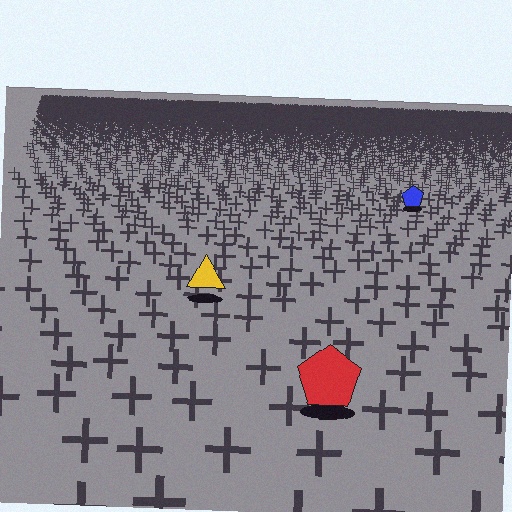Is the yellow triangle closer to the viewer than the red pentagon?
No. The red pentagon is closer — you can tell from the texture gradient: the ground texture is coarser near it.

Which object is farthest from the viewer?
The blue pentagon is farthest from the viewer. It appears smaller and the ground texture around it is denser.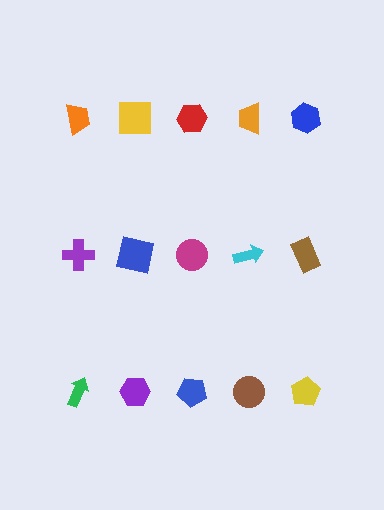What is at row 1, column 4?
An orange trapezoid.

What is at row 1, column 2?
A yellow square.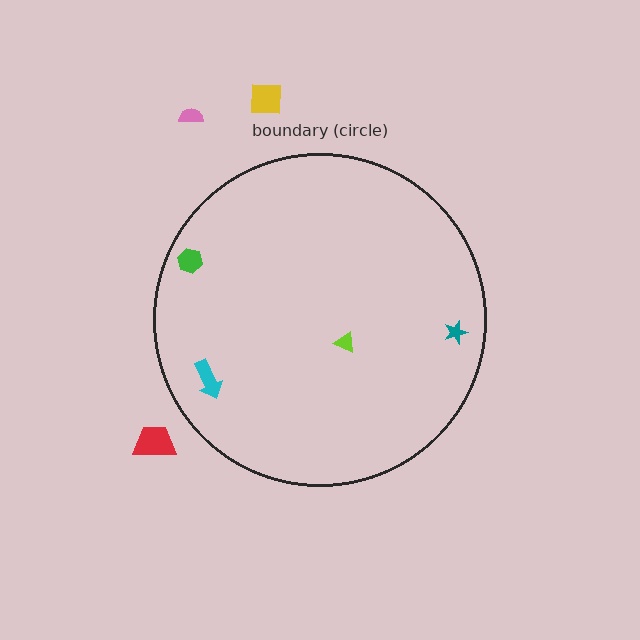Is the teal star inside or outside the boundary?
Inside.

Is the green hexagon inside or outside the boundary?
Inside.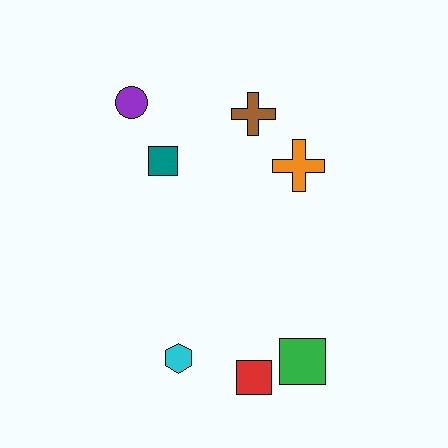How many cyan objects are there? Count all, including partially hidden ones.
There is 1 cyan object.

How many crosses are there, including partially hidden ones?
There are 2 crosses.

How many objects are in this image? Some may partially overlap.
There are 7 objects.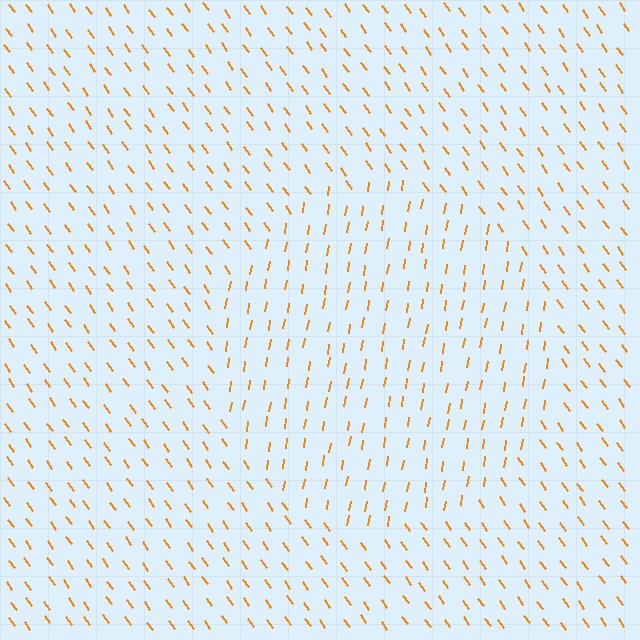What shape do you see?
I see a circle.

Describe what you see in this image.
The image is filled with small orange line segments. A circle region in the image has lines oriented differently from the surrounding lines, creating a visible texture boundary.